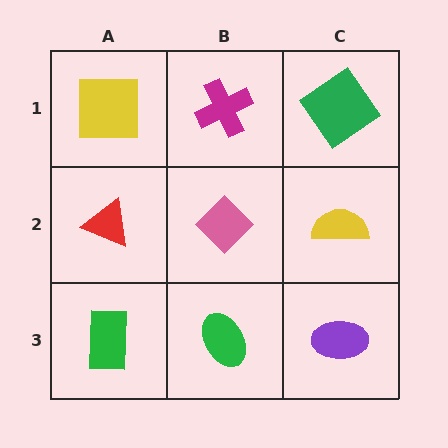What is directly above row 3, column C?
A yellow semicircle.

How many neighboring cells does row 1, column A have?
2.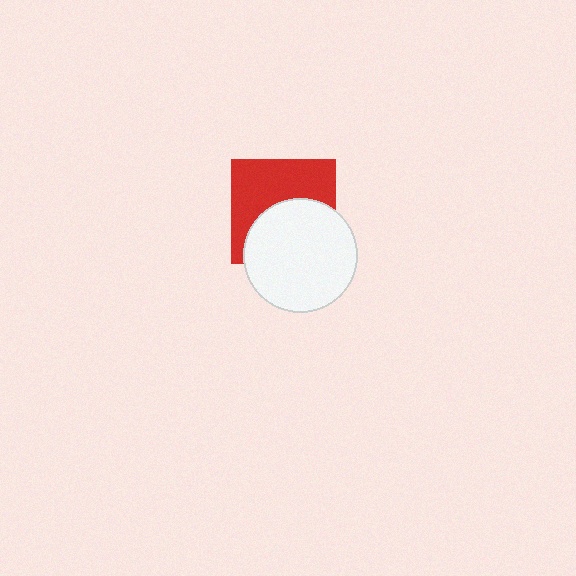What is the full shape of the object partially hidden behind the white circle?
The partially hidden object is a red square.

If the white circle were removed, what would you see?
You would see the complete red square.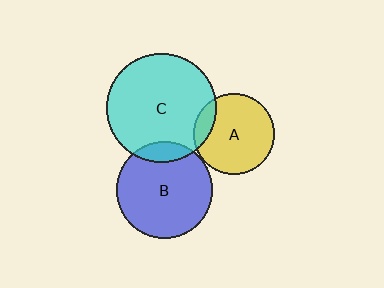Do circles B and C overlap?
Yes.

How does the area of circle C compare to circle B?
Approximately 1.3 times.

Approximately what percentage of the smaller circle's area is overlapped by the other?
Approximately 10%.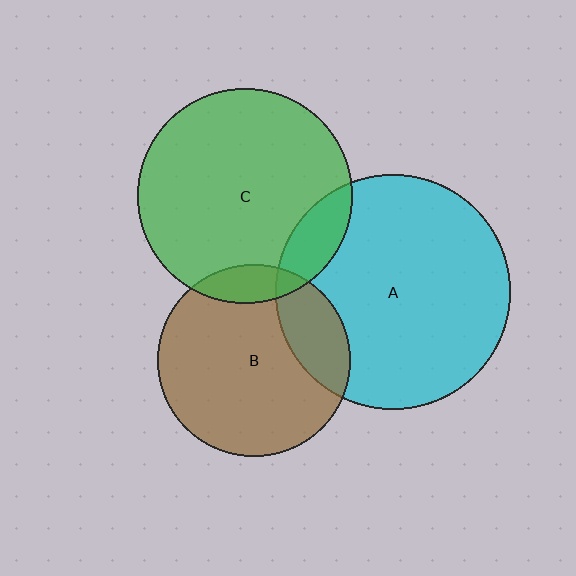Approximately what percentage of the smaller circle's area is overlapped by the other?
Approximately 15%.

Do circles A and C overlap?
Yes.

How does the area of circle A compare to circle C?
Approximately 1.2 times.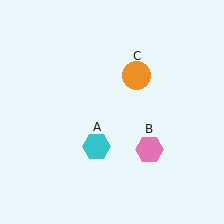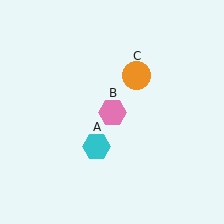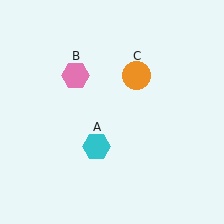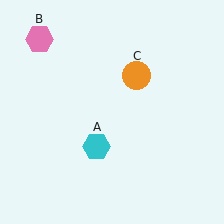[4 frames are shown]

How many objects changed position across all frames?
1 object changed position: pink hexagon (object B).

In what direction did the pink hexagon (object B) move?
The pink hexagon (object B) moved up and to the left.